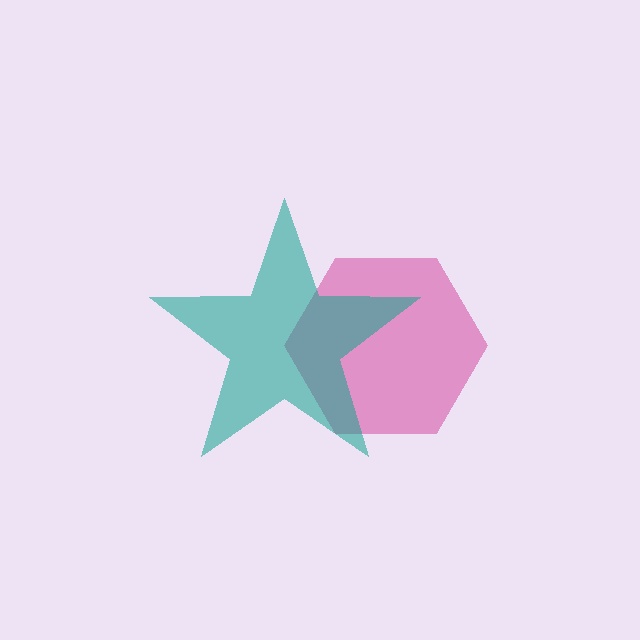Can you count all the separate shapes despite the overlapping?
Yes, there are 2 separate shapes.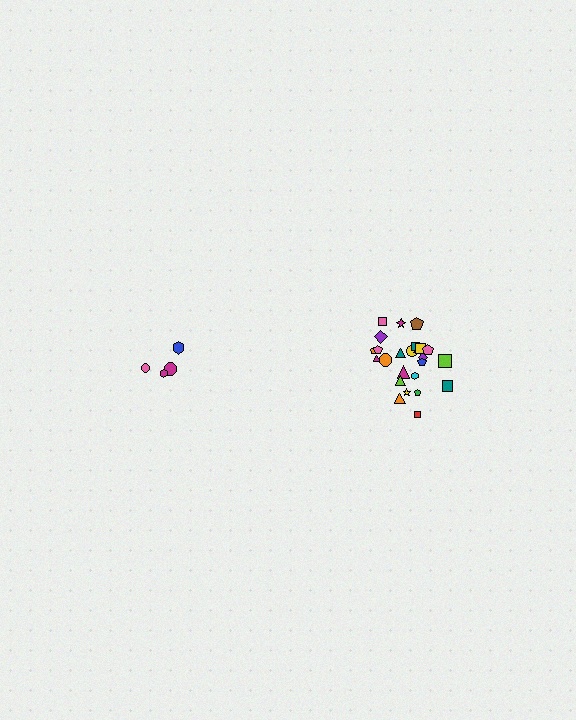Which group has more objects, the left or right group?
The right group.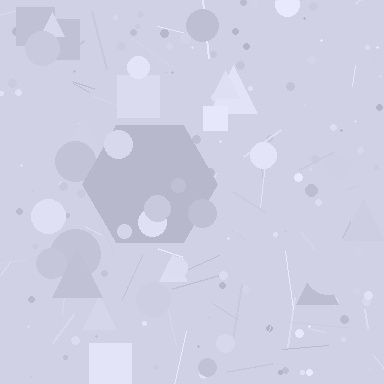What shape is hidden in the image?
A hexagon is hidden in the image.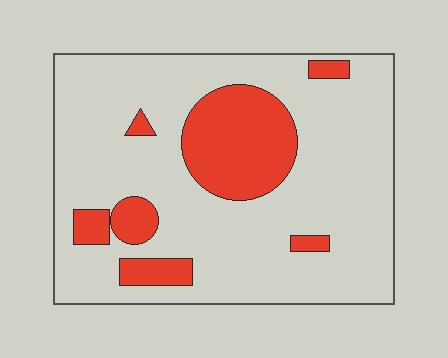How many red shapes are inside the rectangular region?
7.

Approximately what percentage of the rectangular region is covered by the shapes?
Approximately 20%.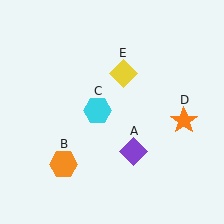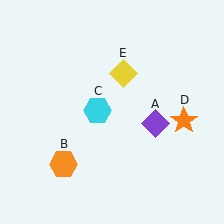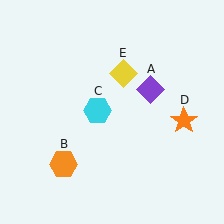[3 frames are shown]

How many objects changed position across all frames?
1 object changed position: purple diamond (object A).